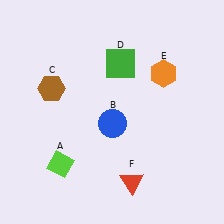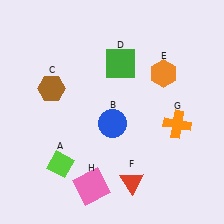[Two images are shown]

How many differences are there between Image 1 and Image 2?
There are 2 differences between the two images.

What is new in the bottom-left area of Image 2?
A pink square (H) was added in the bottom-left area of Image 2.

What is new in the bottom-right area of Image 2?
An orange cross (G) was added in the bottom-right area of Image 2.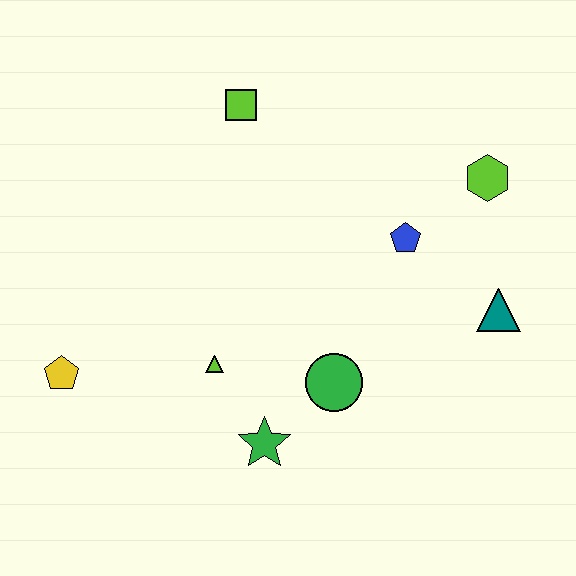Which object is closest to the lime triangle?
The green star is closest to the lime triangle.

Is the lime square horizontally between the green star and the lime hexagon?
No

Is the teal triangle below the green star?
No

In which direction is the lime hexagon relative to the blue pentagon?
The lime hexagon is to the right of the blue pentagon.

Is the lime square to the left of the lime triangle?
No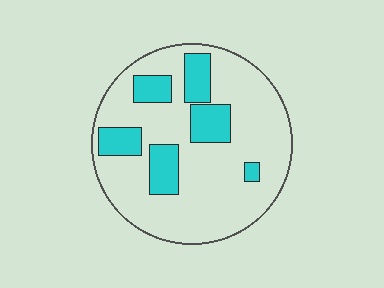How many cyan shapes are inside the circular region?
6.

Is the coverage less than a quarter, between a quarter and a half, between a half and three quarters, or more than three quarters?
Less than a quarter.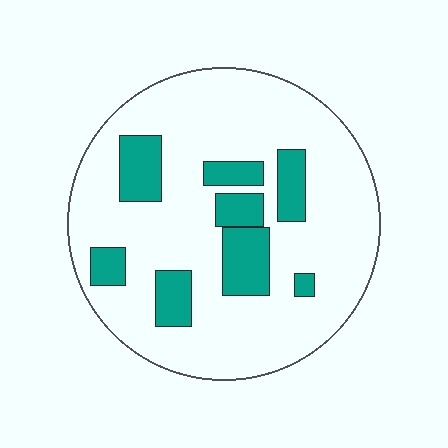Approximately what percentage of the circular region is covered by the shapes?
Approximately 20%.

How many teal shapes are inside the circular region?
8.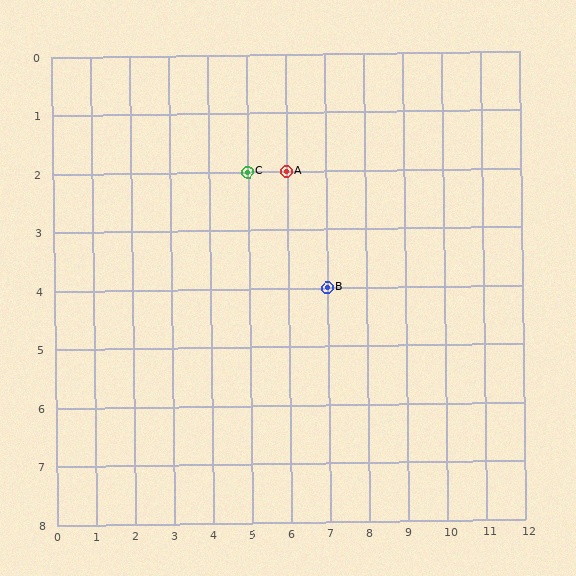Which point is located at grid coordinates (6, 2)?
Point A is at (6, 2).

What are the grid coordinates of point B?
Point B is at grid coordinates (7, 4).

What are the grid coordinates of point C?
Point C is at grid coordinates (5, 2).